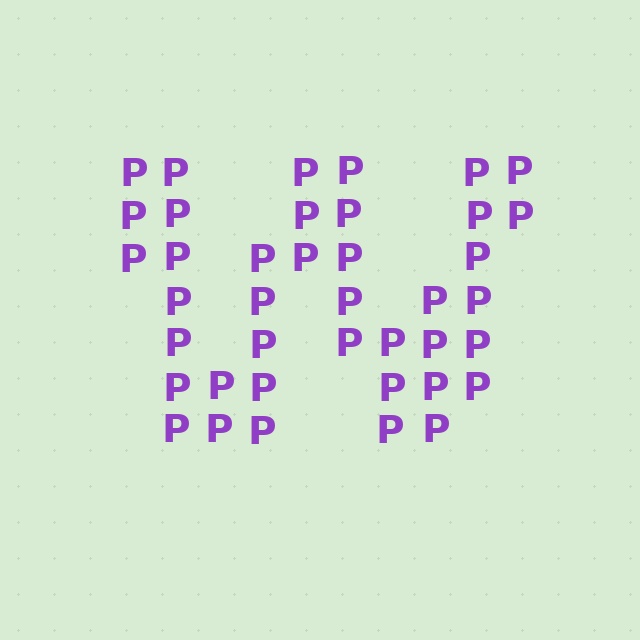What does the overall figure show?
The overall figure shows the letter W.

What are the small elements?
The small elements are letter P's.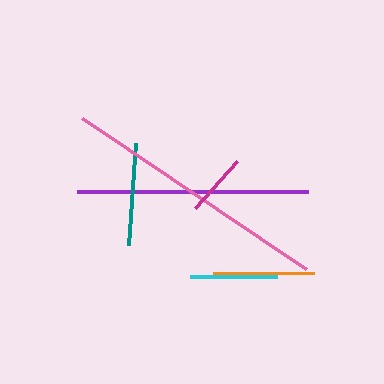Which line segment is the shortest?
The magenta line is the shortest at approximately 62 pixels.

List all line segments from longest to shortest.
From longest to shortest: pink, purple, teal, orange, cyan, magenta.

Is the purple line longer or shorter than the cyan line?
The purple line is longer than the cyan line.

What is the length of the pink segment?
The pink segment is approximately 271 pixels long.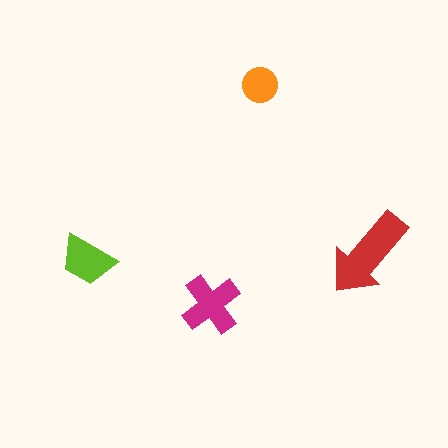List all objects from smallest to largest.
The orange circle, the lime trapezoid, the magenta cross, the red arrow.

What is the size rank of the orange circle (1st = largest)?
4th.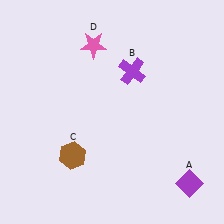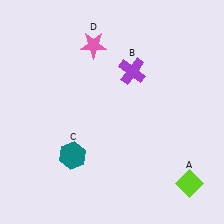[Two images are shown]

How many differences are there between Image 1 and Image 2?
There are 2 differences between the two images.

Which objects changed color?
A changed from purple to lime. C changed from brown to teal.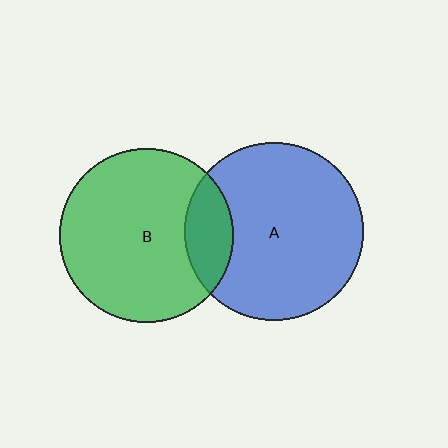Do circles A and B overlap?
Yes.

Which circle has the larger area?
Circle A (blue).